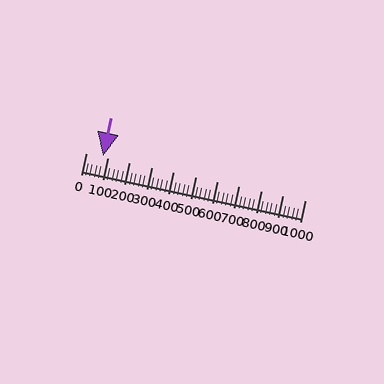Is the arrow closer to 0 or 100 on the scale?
The arrow is closer to 100.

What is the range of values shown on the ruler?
The ruler shows values from 0 to 1000.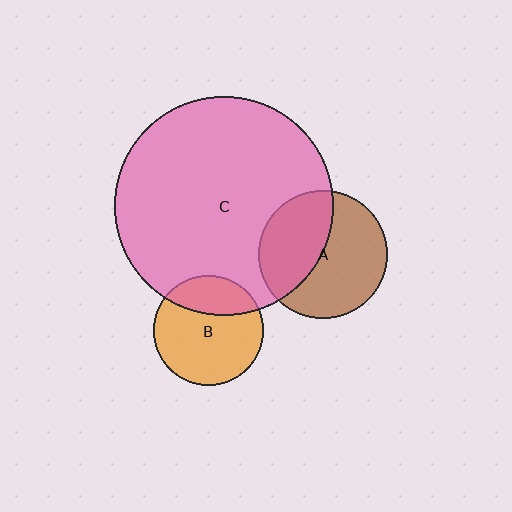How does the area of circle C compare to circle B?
Approximately 4.0 times.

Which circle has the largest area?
Circle C (pink).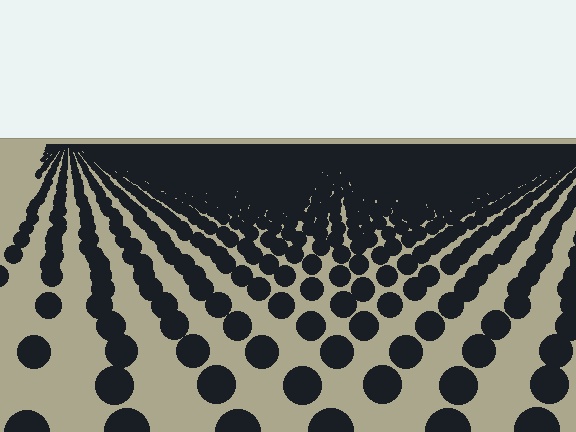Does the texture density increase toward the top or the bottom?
Density increases toward the top.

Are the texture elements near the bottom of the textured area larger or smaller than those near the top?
Larger. Near the bottom, elements are closer to the viewer and appear at a bigger on-screen size.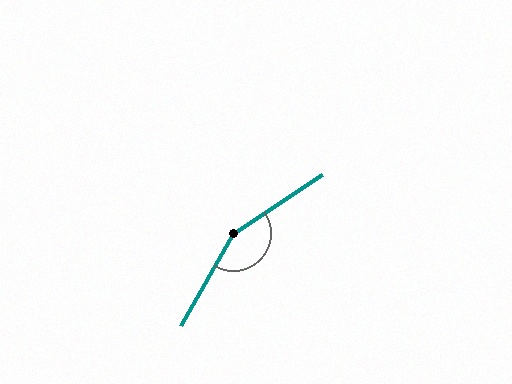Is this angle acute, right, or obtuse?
It is obtuse.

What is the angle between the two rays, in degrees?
Approximately 154 degrees.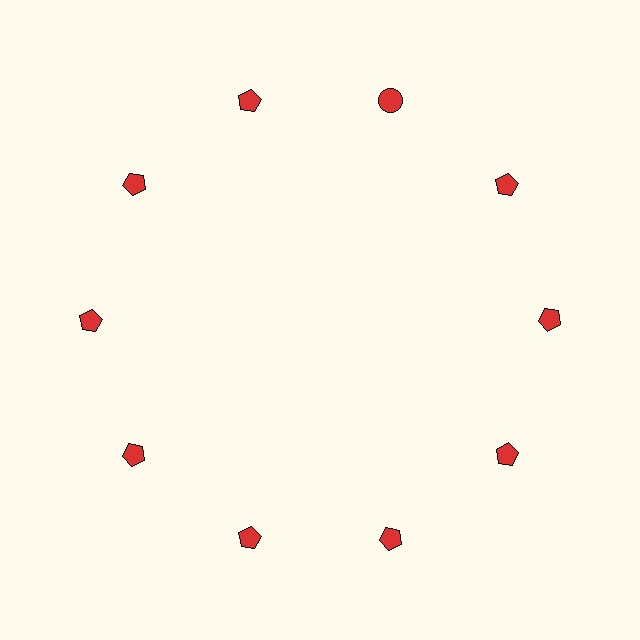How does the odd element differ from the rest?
It has a different shape: circle instead of pentagon.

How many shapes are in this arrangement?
There are 10 shapes arranged in a ring pattern.